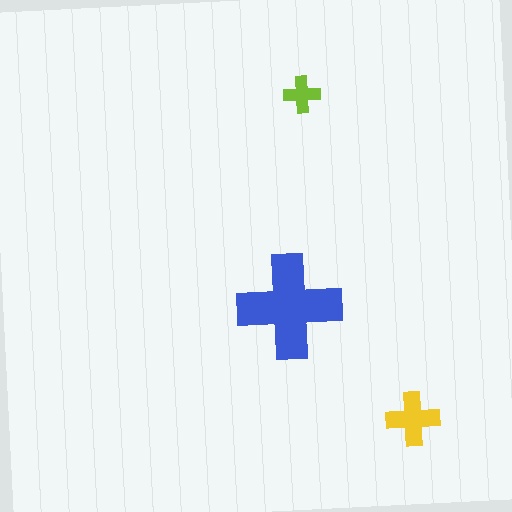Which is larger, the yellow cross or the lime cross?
The yellow one.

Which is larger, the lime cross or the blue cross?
The blue one.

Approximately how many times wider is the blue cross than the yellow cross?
About 2 times wider.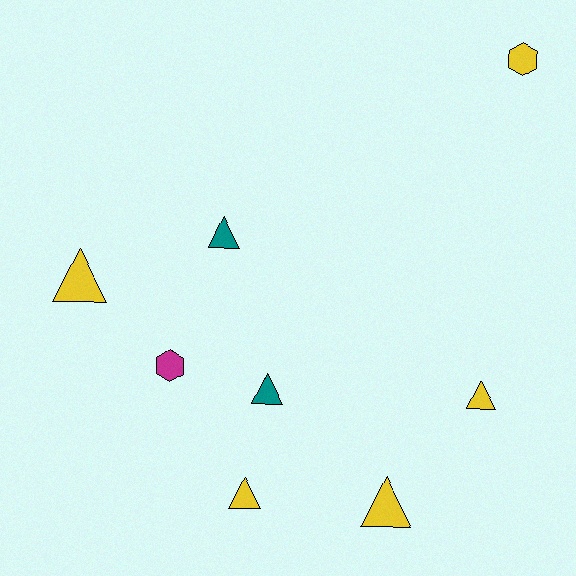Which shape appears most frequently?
Triangle, with 6 objects.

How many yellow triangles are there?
There are 4 yellow triangles.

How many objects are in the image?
There are 8 objects.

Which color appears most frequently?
Yellow, with 5 objects.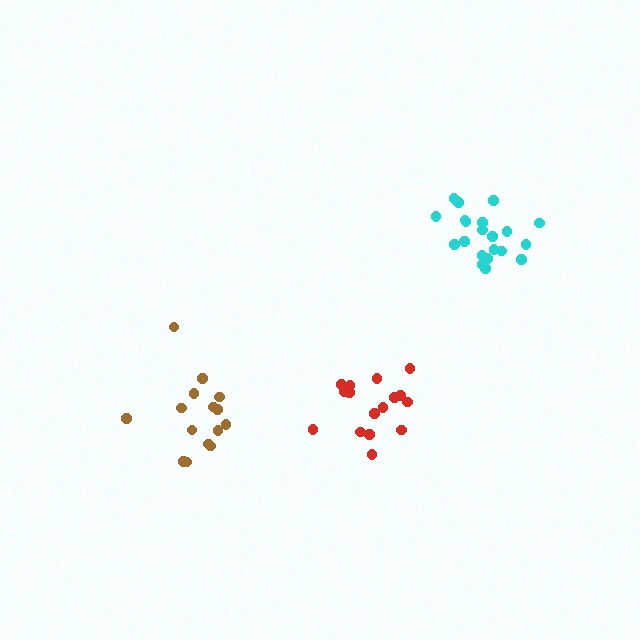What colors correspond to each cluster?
The clusters are colored: cyan, red, brown.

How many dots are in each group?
Group 1: 21 dots, Group 2: 16 dots, Group 3: 15 dots (52 total).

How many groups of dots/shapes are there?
There are 3 groups.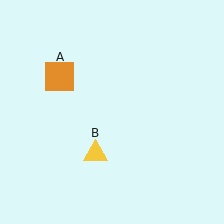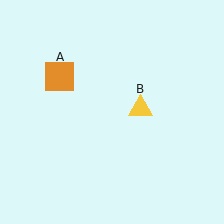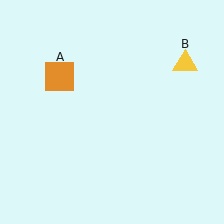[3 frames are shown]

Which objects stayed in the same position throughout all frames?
Orange square (object A) remained stationary.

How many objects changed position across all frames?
1 object changed position: yellow triangle (object B).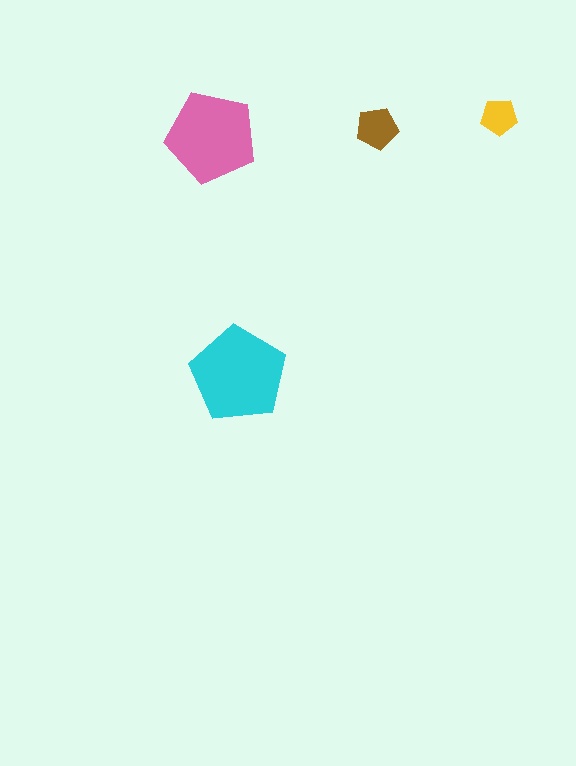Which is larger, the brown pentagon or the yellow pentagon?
The brown one.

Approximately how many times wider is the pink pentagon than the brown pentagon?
About 2 times wider.